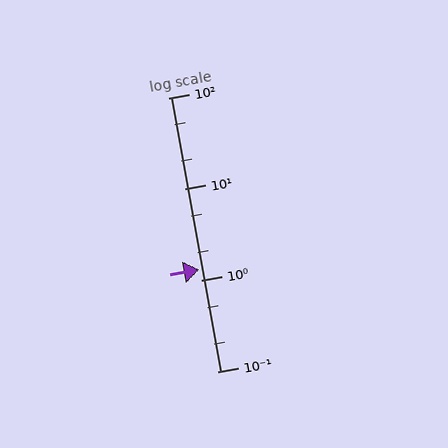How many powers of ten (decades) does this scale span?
The scale spans 3 decades, from 0.1 to 100.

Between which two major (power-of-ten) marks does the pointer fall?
The pointer is between 1 and 10.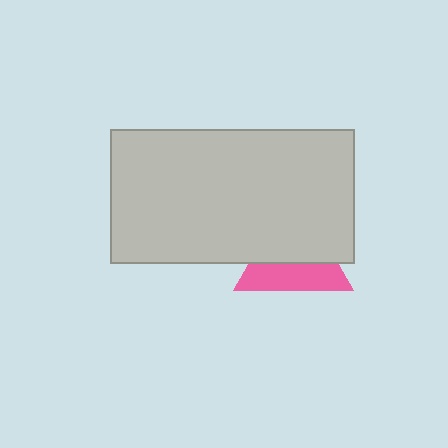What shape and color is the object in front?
The object in front is a light gray rectangle.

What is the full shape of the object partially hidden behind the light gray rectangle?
The partially hidden object is a pink triangle.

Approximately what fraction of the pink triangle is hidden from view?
Roughly 54% of the pink triangle is hidden behind the light gray rectangle.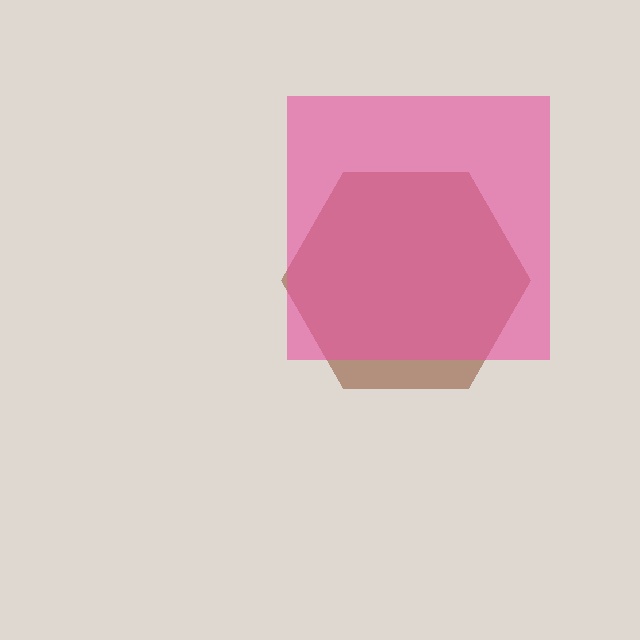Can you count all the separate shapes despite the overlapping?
Yes, there are 2 separate shapes.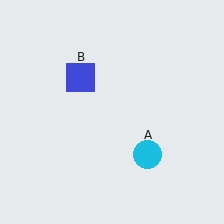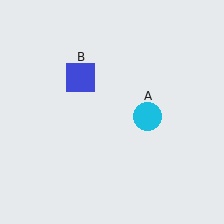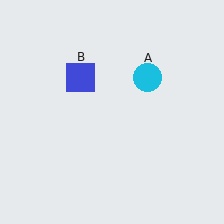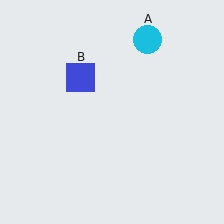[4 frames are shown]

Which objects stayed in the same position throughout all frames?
Blue square (object B) remained stationary.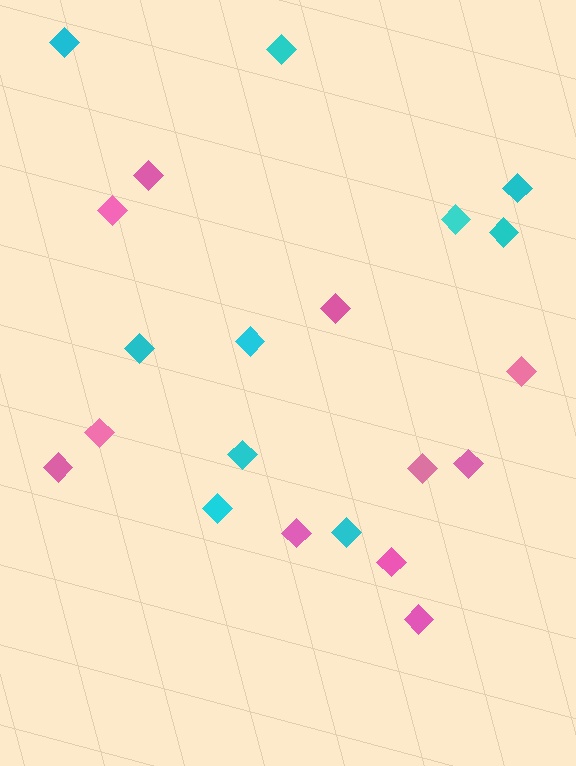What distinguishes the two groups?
There are 2 groups: one group of pink diamonds (11) and one group of cyan diamonds (10).